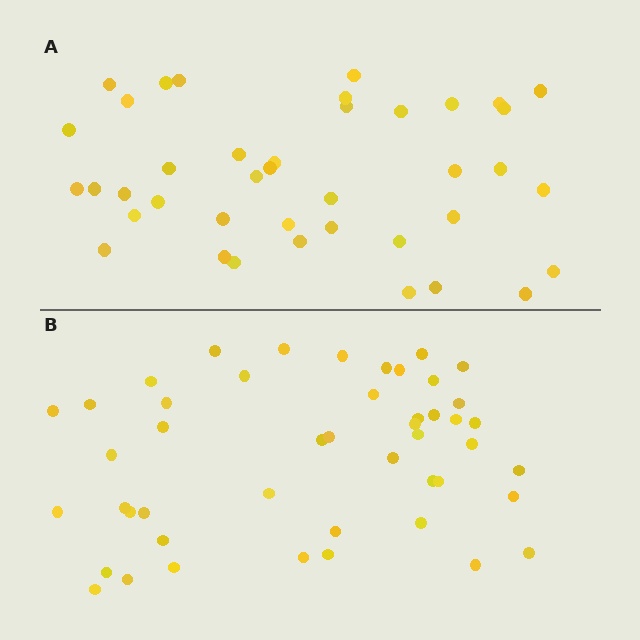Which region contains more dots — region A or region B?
Region B (the bottom region) has more dots.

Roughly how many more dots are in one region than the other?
Region B has roughly 8 or so more dots than region A.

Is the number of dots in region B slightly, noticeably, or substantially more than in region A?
Region B has only slightly more — the two regions are fairly close. The ratio is roughly 1.2 to 1.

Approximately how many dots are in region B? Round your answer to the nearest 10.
About 50 dots. (The exact count is 47, which rounds to 50.)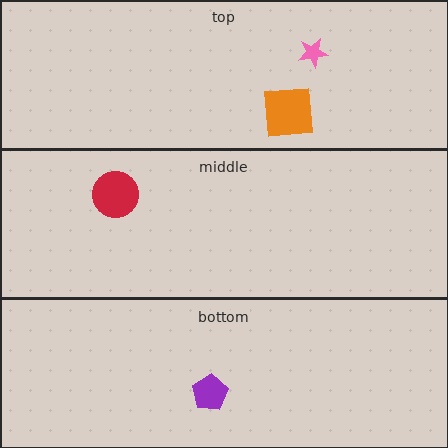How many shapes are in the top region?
2.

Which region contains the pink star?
The top region.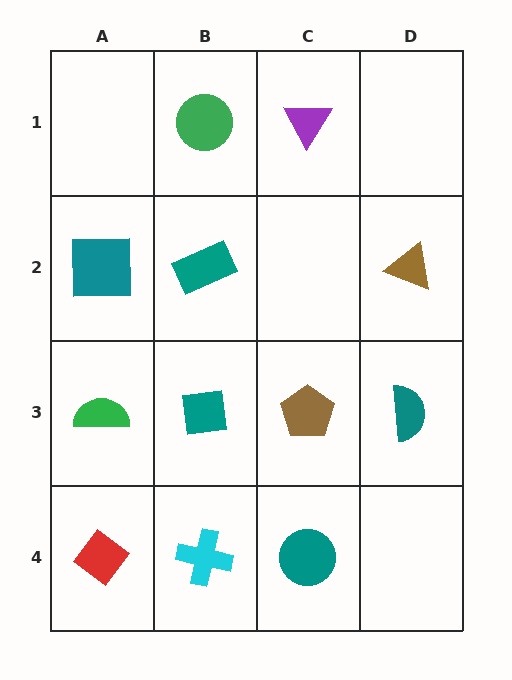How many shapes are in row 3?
4 shapes.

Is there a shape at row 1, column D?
No, that cell is empty.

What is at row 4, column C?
A teal circle.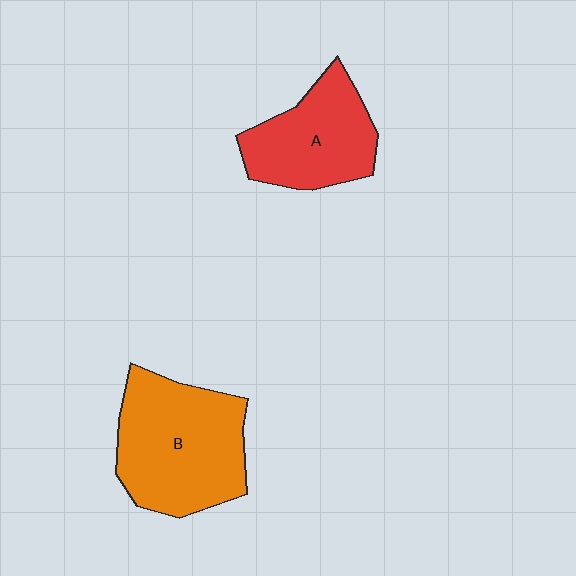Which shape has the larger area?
Shape B (orange).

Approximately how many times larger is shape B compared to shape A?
Approximately 1.4 times.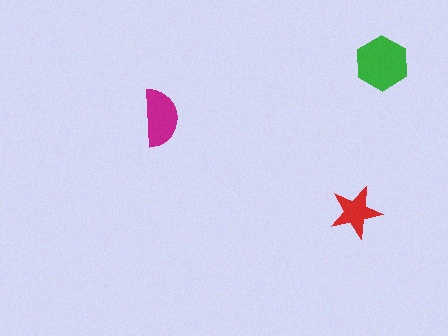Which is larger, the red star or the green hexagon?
The green hexagon.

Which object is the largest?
The green hexagon.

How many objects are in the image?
There are 3 objects in the image.